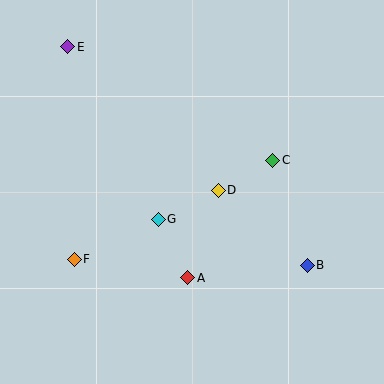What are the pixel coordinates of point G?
Point G is at (158, 219).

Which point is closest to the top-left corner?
Point E is closest to the top-left corner.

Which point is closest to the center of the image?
Point D at (218, 190) is closest to the center.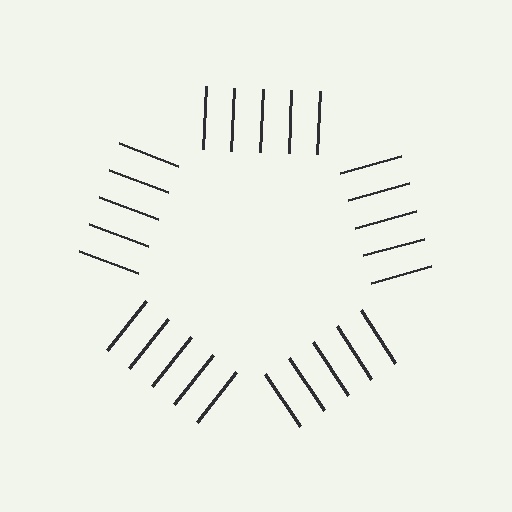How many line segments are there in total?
25 — 5 along each of the 5 edges.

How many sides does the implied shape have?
5 sides — the line-ends trace a pentagon.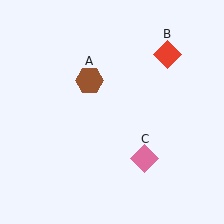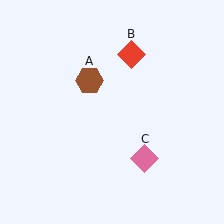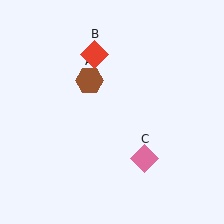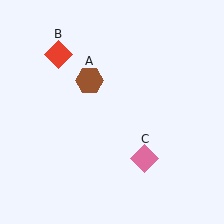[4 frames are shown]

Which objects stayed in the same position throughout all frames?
Brown hexagon (object A) and pink diamond (object C) remained stationary.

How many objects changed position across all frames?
1 object changed position: red diamond (object B).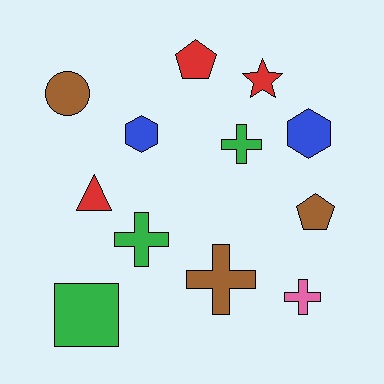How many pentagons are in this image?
There are 2 pentagons.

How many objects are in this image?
There are 12 objects.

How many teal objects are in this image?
There are no teal objects.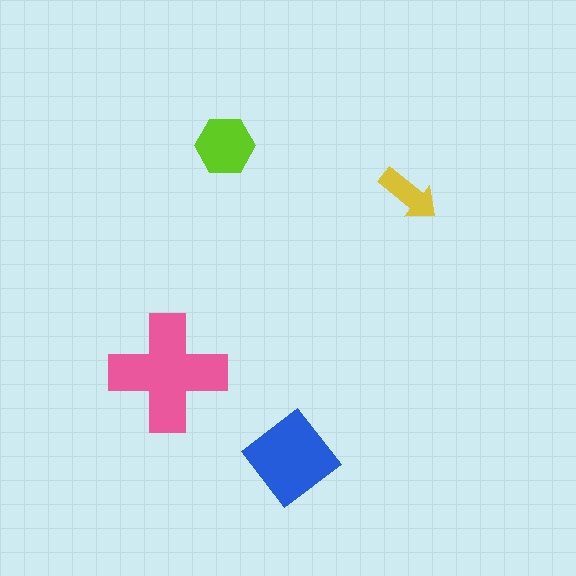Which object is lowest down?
The blue diamond is bottommost.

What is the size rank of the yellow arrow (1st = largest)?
4th.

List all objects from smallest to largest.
The yellow arrow, the lime hexagon, the blue diamond, the pink cross.